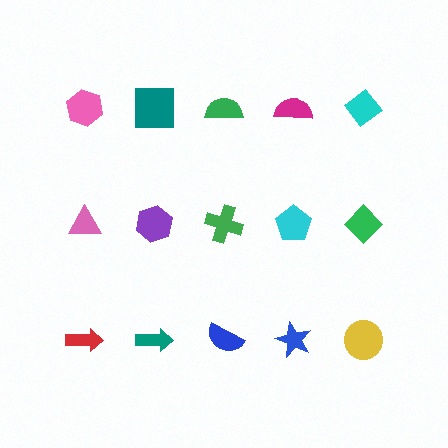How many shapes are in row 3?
5 shapes.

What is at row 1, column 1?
A pink hexagon.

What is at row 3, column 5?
A yellow circle.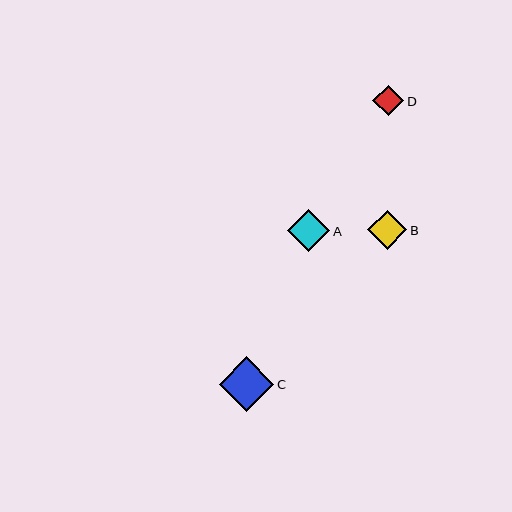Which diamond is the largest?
Diamond C is the largest with a size of approximately 55 pixels.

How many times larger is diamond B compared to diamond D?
Diamond B is approximately 1.3 times the size of diamond D.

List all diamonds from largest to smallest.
From largest to smallest: C, A, B, D.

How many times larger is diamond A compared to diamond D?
Diamond A is approximately 1.4 times the size of diamond D.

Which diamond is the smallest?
Diamond D is the smallest with a size of approximately 31 pixels.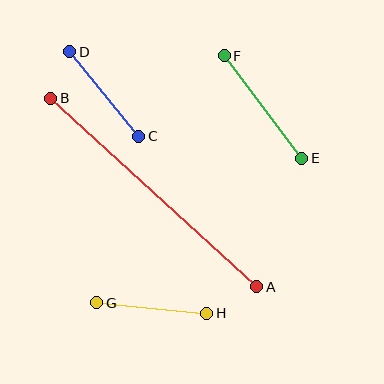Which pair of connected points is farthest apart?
Points A and B are farthest apart.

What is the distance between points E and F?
The distance is approximately 128 pixels.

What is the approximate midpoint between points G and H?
The midpoint is at approximately (152, 308) pixels.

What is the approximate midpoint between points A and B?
The midpoint is at approximately (154, 192) pixels.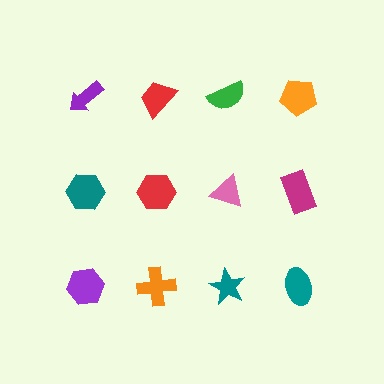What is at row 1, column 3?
A green semicircle.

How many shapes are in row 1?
4 shapes.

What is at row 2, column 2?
A red hexagon.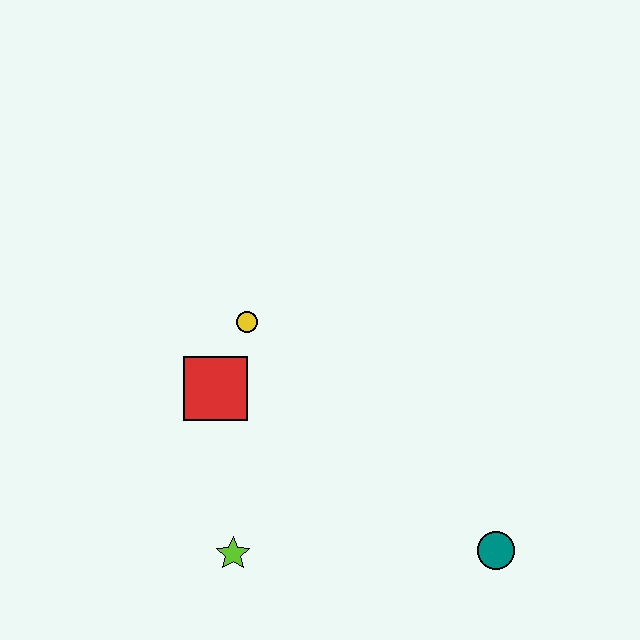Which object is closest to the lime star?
The red square is closest to the lime star.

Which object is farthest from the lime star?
The teal circle is farthest from the lime star.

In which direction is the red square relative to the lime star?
The red square is above the lime star.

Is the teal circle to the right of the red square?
Yes